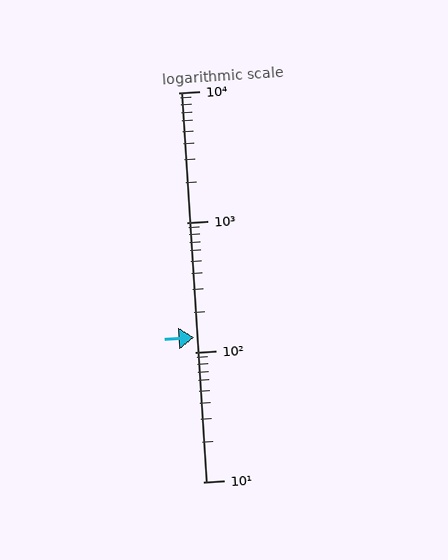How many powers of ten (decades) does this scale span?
The scale spans 3 decades, from 10 to 10000.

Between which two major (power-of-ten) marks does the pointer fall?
The pointer is between 100 and 1000.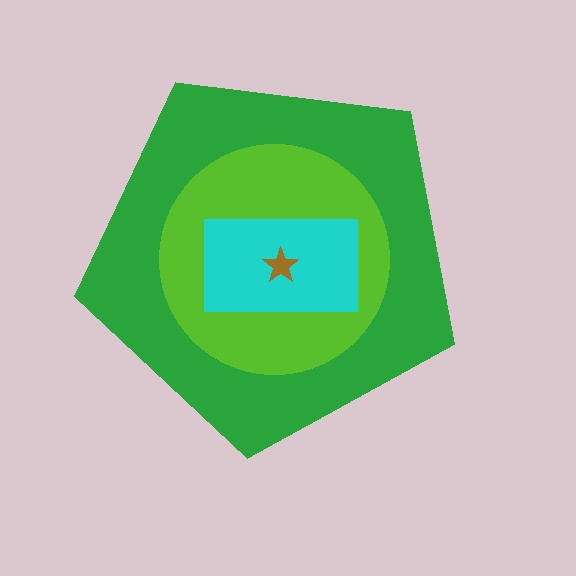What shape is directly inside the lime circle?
The cyan rectangle.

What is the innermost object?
The brown star.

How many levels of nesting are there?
4.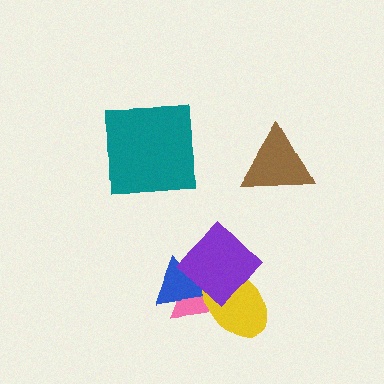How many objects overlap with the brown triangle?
0 objects overlap with the brown triangle.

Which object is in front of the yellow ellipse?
The purple diamond is in front of the yellow ellipse.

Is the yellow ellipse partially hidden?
Yes, it is partially covered by another shape.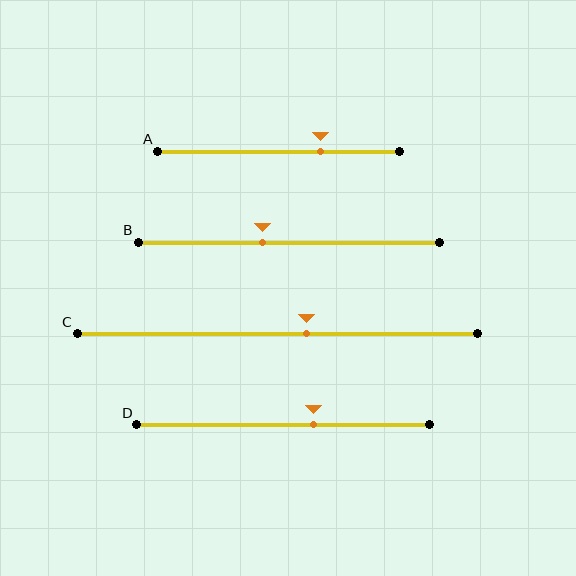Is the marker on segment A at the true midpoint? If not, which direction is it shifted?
No, the marker on segment A is shifted to the right by about 17% of the segment length.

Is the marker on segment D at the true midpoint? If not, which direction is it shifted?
No, the marker on segment D is shifted to the right by about 10% of the segment length.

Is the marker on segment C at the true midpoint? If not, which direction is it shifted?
No, the marker on segment C is shifted to the right by about 7% of the segment length.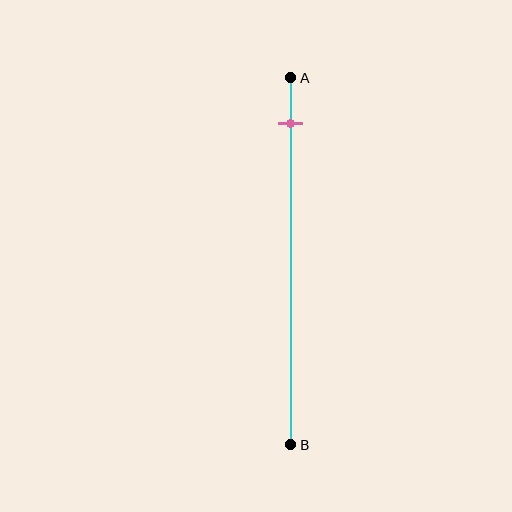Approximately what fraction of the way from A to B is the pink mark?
The pink mark is approximately 10% of the way from A to B.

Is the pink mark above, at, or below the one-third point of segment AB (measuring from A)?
The pink mark is above the one-third point of segment AB.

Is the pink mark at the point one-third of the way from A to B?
No, the mark is at about 10% from A, not at the 33% one-third point.